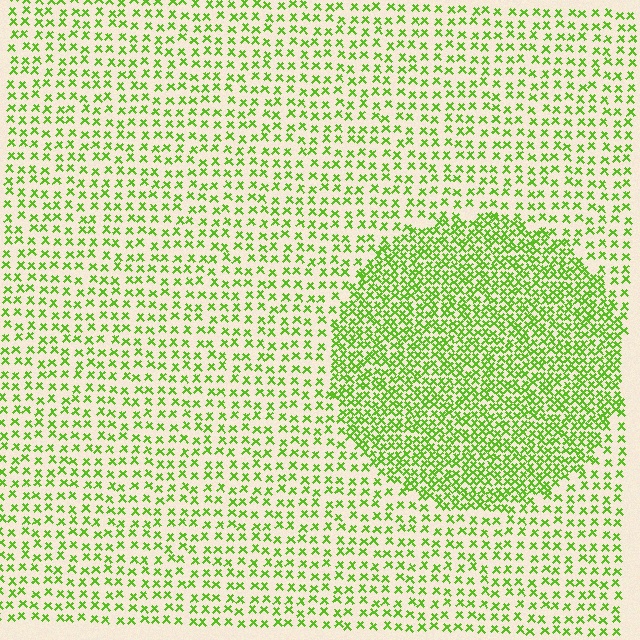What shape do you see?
I see a circle.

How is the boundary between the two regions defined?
The boundary is defined by a change in element density (approximately 2.1x ratio). All elements are the same color, size, and shape.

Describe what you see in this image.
The image contains small lime elements arranged at two different densities. A circle-shaped region is visible where the elements are more densely packed than the surrounding area.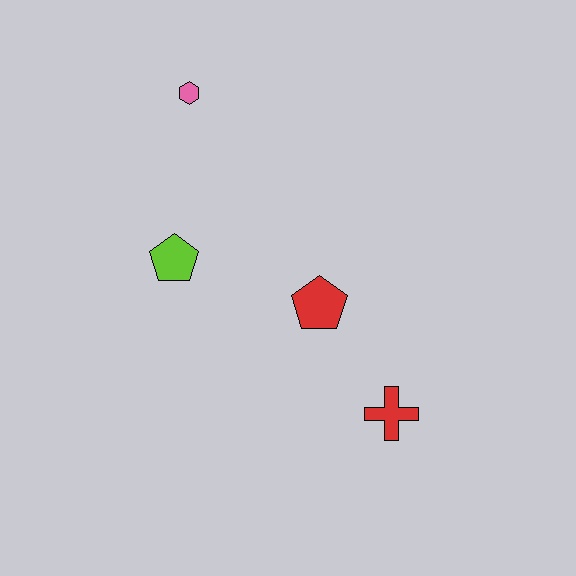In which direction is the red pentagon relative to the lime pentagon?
The red pentagon is to the right of the lime pentagon.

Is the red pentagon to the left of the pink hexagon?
No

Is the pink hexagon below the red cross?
No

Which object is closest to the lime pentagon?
The red pentagon is closest to the lime pentagon.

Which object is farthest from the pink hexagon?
The red cross is farthest from the pink hexagon.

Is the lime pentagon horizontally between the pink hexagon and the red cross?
No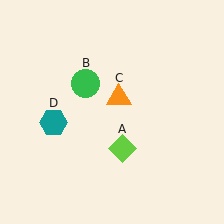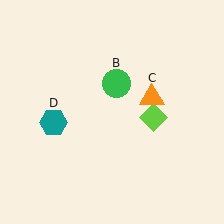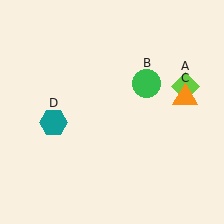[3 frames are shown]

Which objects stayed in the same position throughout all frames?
Teal hexagon (object D) remained stationary.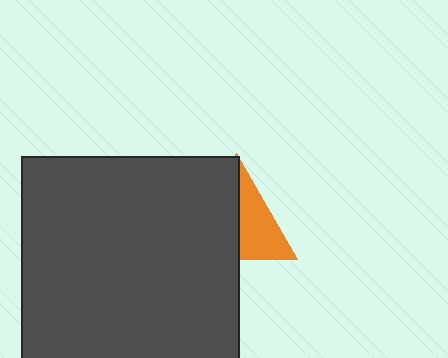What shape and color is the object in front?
The object in front is a dark gray square.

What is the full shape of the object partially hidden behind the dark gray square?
The partially hidden object is an orange triangle.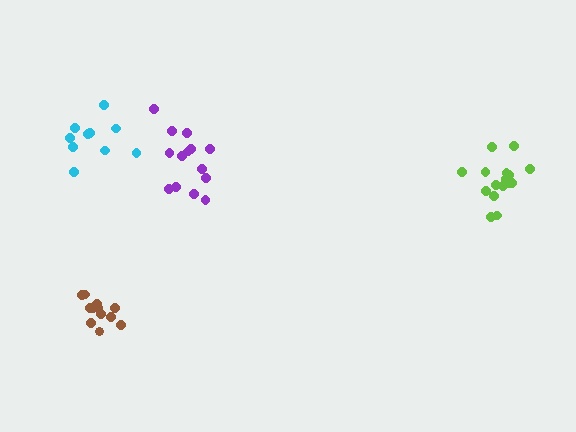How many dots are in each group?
Group 1: 14 dots, Group 2: 16 dots, Group 3: 10 dots, Group 4: 12 dots (52 total).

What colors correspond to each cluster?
The clusters are colored: purple, lime, cyan, brown.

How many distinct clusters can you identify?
There are 4 distinct clusters.